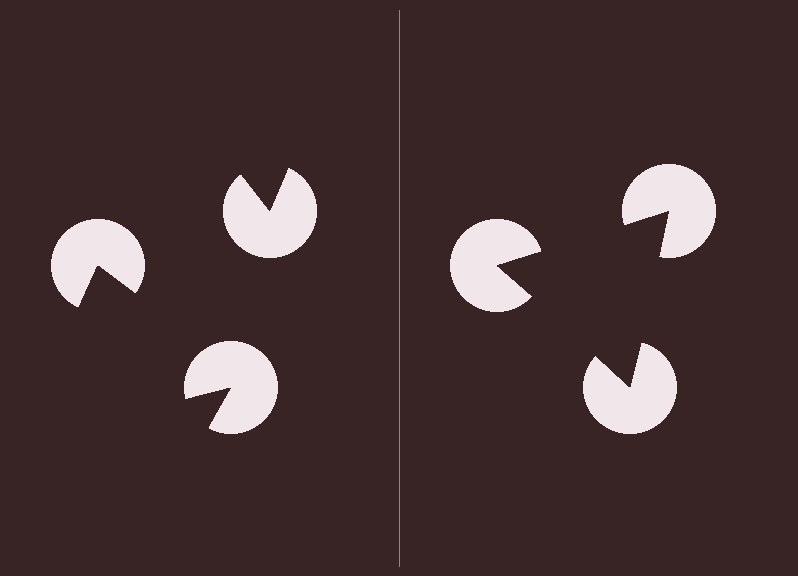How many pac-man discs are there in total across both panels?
6 — 3 on each side.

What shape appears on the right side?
An illusory triangle.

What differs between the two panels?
The pac-man discs are positioned identically on both sides; only the wedge orientations differ. On the right they align to a triangle; on the left they are misaligned.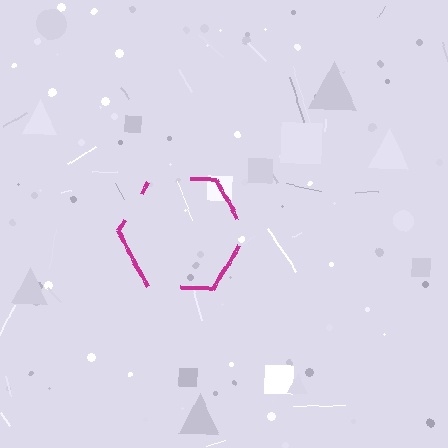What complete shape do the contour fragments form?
The contour fragments form a hexagon.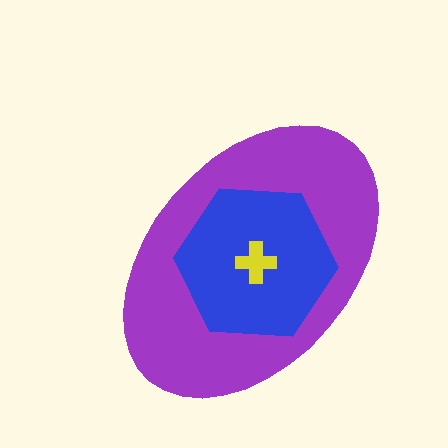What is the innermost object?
The yellow cross.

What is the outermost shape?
The purple ellipse.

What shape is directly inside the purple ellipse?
The blue hexagon.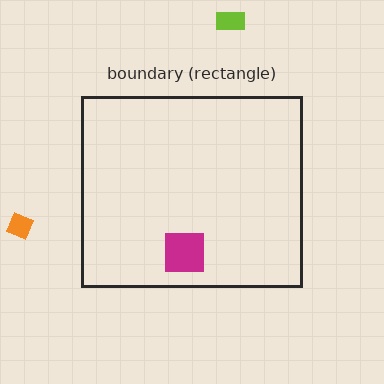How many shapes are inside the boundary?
2 inside, 2 outside.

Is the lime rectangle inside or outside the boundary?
Outside.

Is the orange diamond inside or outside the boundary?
Outside.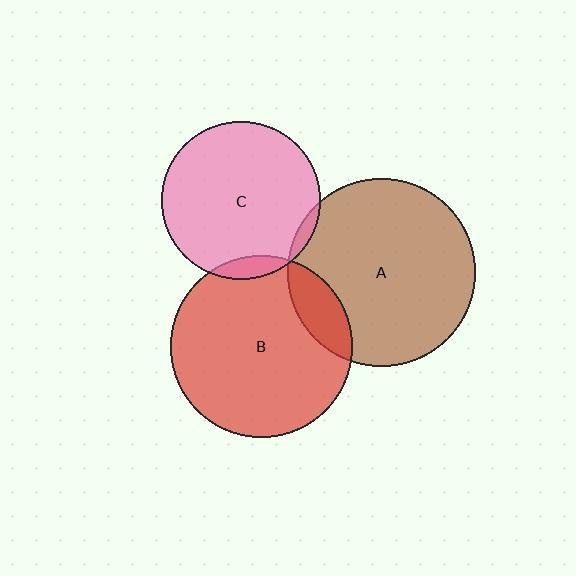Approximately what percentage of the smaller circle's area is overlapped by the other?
Approximately 5%.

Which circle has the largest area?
Circle A (brown).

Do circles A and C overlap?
Yes.